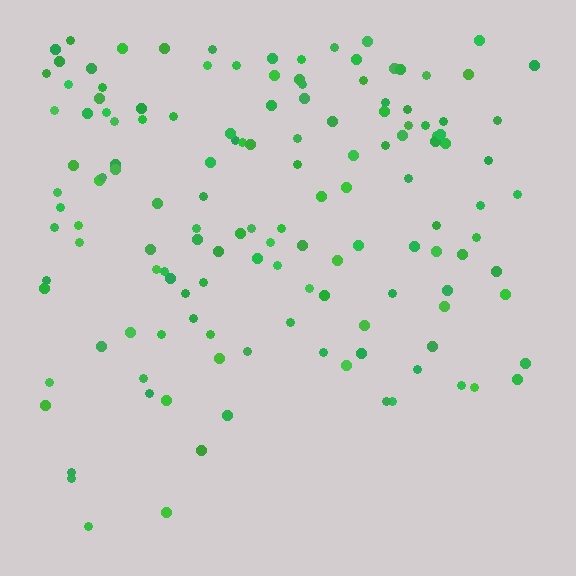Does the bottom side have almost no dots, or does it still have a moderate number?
Still a moderate number, just noticeably fewer than the top.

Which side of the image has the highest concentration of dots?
The top.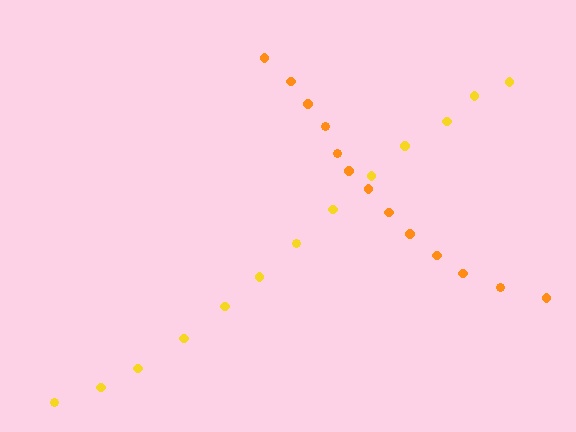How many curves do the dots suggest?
There are 2 distinct paths.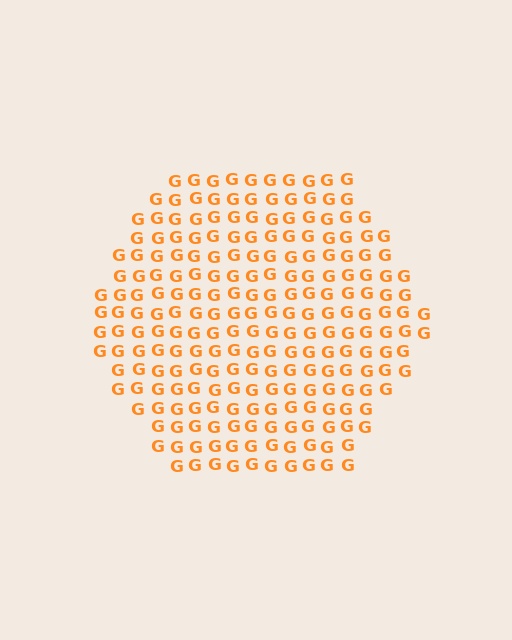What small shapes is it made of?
It is made of small letter G's.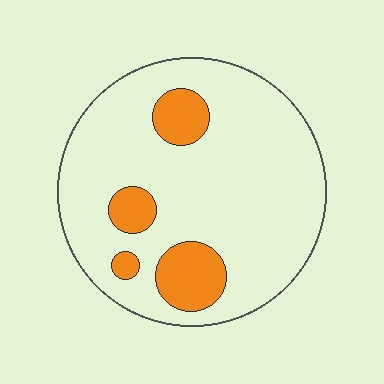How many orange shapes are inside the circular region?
4.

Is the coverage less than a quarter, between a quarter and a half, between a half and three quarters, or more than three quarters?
Less than a quarter.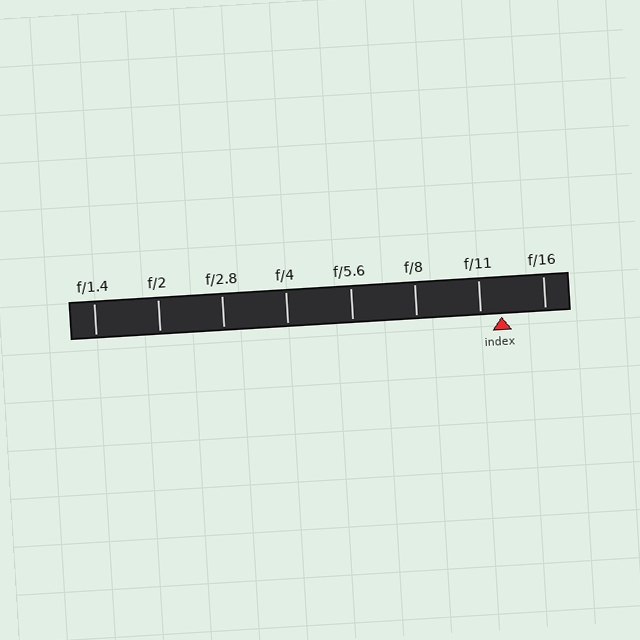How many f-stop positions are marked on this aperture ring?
There are 8 f-stop positions marked.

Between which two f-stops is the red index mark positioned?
The index mark is between f/11 and f/16.